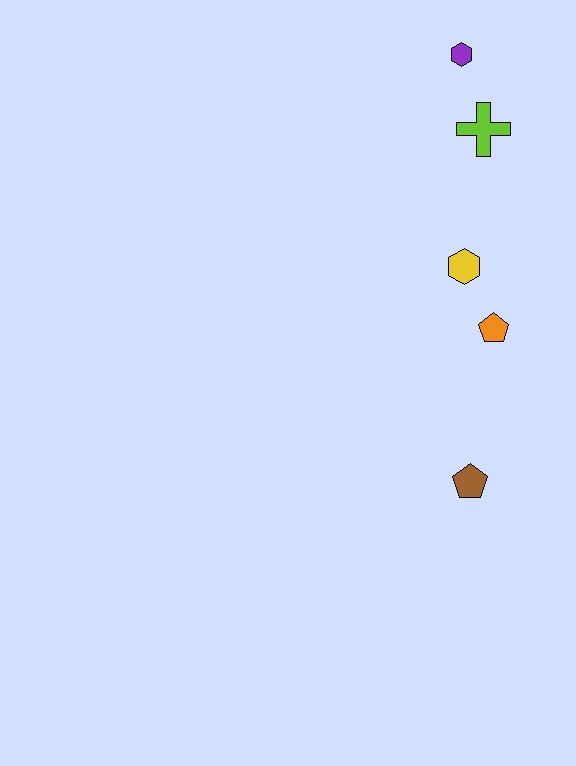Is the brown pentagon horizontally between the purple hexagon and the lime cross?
Yes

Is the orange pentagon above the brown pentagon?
Yes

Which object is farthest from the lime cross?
The brown pentagon is farthest from the lime cross.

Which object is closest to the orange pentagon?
The yellow hexagon is closest to the orange pentagon.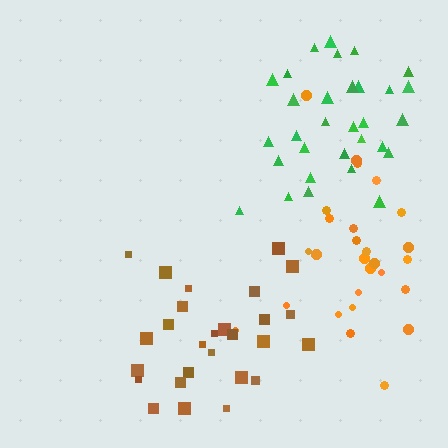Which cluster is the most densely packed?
Green.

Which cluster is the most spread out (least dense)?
Orange.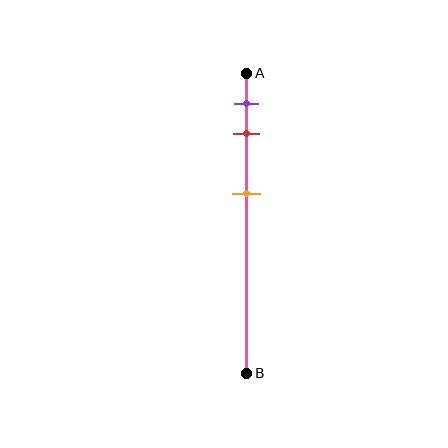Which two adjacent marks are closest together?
The purple and red marks are the closest adjacent pair.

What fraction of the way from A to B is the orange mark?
The orange mark is approximately 40% (0.4) of the way from A to B.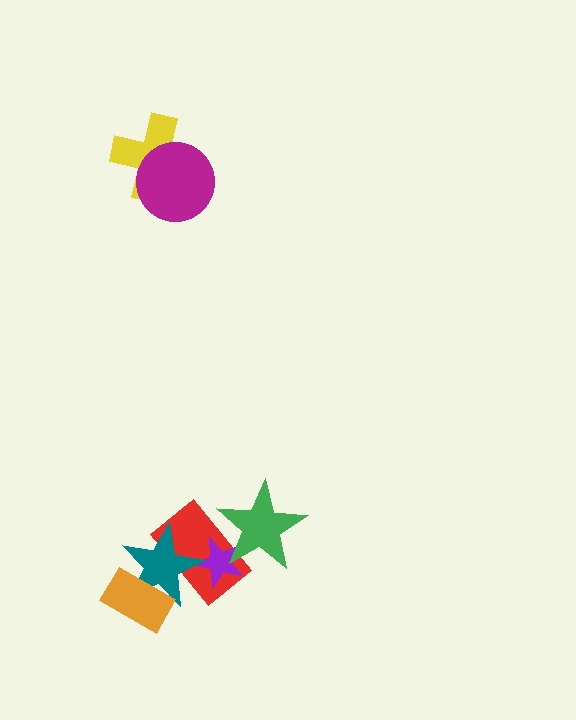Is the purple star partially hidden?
Yes, it is partially covered by another shape.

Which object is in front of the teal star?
The orange rectangle is in front of the teal star.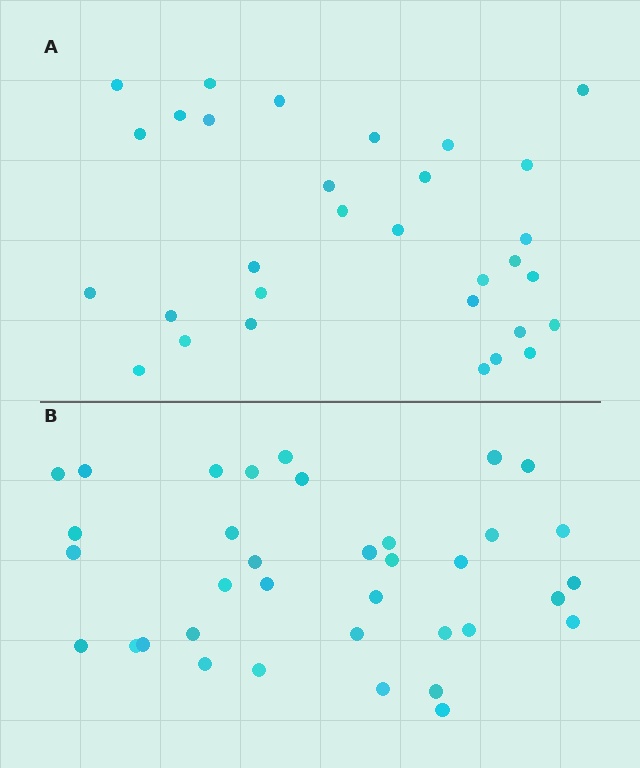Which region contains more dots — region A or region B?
Region B (the bottom region) has more dots.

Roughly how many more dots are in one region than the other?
Region B has about 5 more dots than region A.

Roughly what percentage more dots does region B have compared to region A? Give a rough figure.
About 15% more.